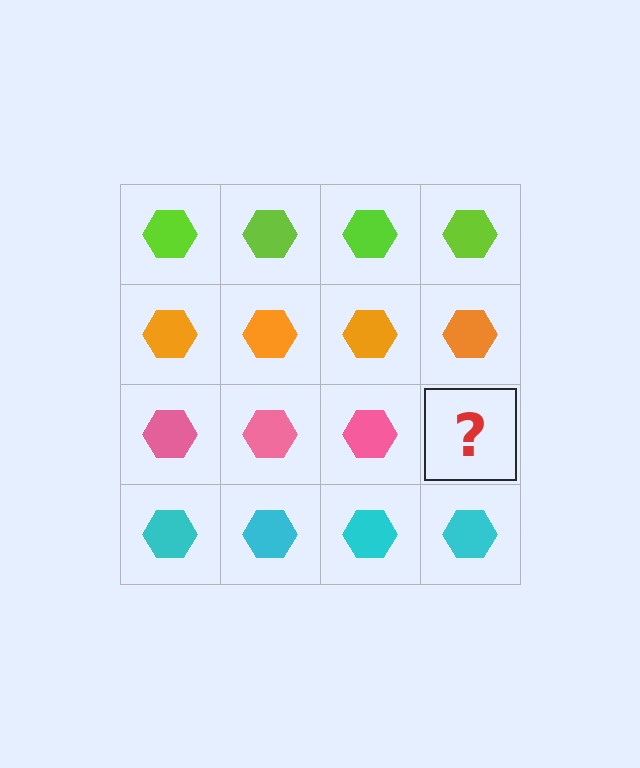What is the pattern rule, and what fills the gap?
The rule is that each row has a consistent color. The gap should be filled with a pink hexagon.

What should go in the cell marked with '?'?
The missing cell should contain a pink hexagon.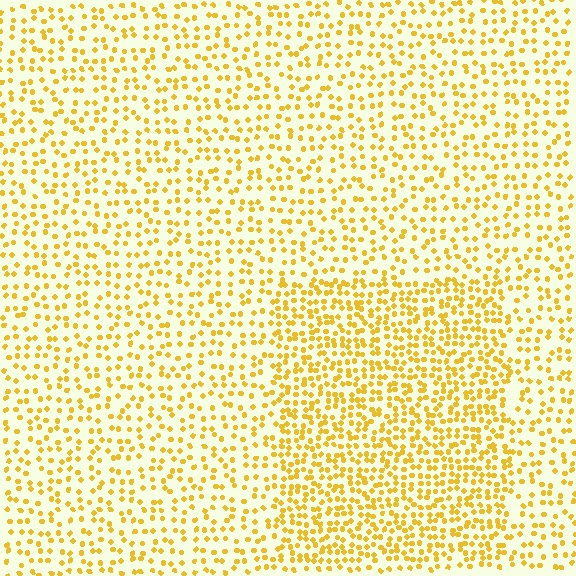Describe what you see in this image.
The image contains small yellow elements arranged at two different densities. A rectangle-shaped region is visible where the elements are more densely packed than the surrounding area.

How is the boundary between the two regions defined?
The boundary is defined by a change in element density (approximately 1.8x ratio). All elements are the same color, size, and shape.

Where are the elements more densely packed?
The elements are more densely packed inside the rectangle boundary.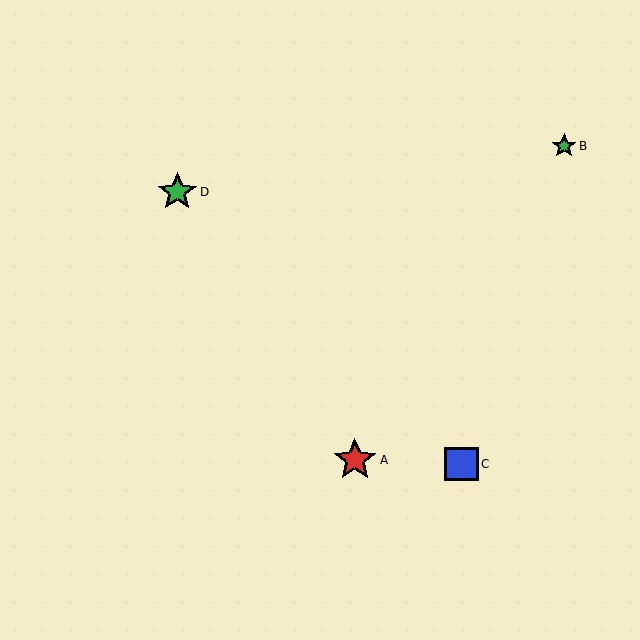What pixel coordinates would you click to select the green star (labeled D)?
Click at (177, 192) to select the green star D.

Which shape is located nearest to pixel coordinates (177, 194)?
The green star (labeled D) at (177, 192) is nearest to that location.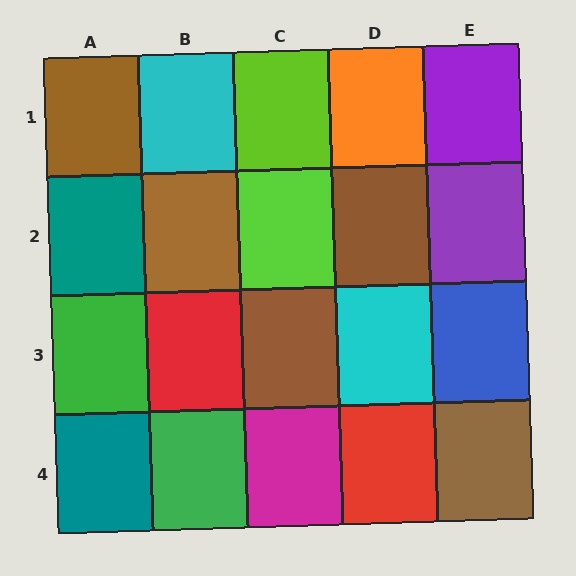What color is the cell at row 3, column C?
Brown.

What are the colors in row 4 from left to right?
Teal, green, magenta, red, brown.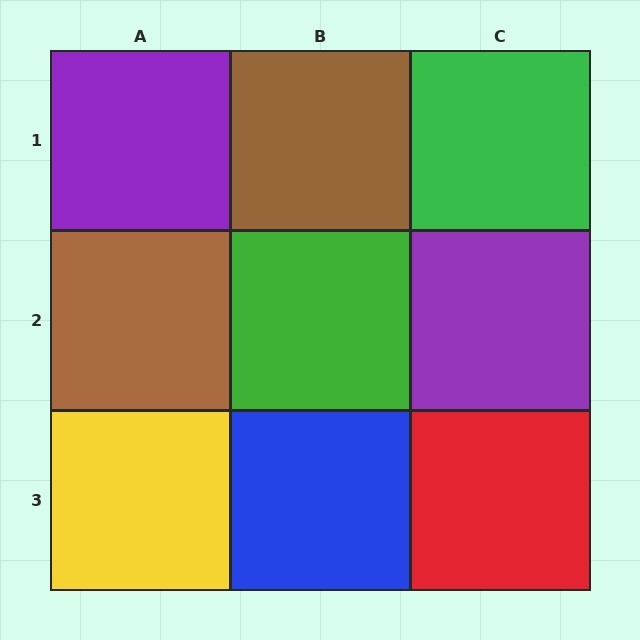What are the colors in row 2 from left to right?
Brown, green, purple.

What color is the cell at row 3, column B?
Blue.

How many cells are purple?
2 cells are purple.